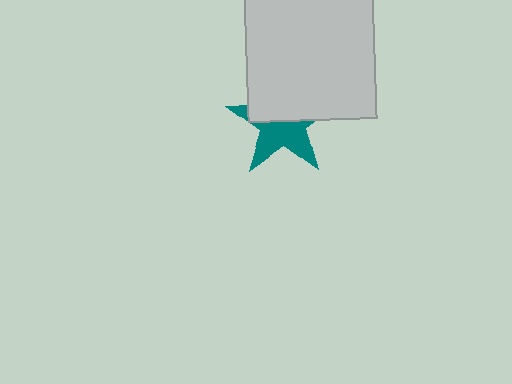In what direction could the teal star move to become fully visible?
The teal star could move down. That would shift it out from behind the light gray square entirely.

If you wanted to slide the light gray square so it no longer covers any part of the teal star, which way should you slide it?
Slide it up — that is the most direct way to separate the two shapes.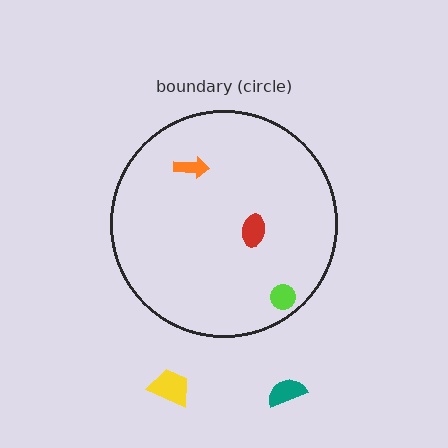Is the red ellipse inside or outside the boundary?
Inside.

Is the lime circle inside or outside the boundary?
Inside.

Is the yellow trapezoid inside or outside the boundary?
Outside.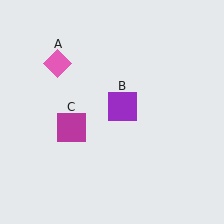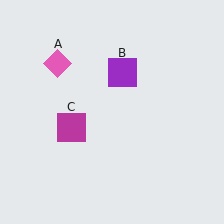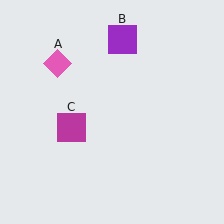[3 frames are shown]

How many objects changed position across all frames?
1 object changed position: purple square (object B).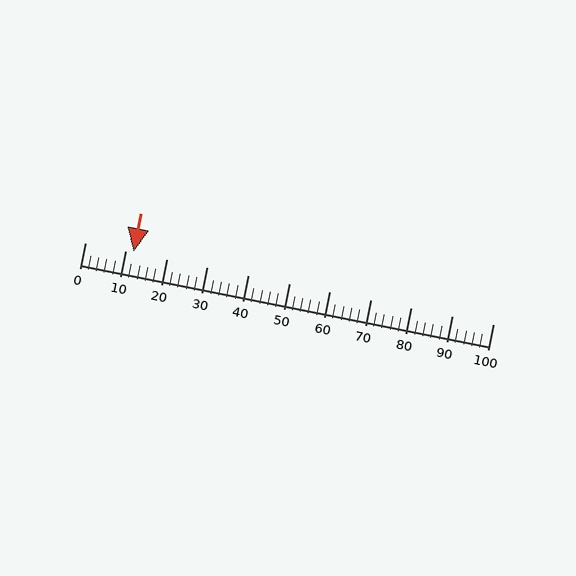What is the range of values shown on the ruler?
The ruler shows values from 0 to 100.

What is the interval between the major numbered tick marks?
The major tick marks are spaced 10 units apart.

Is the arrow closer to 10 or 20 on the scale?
The arrow is closer to 10.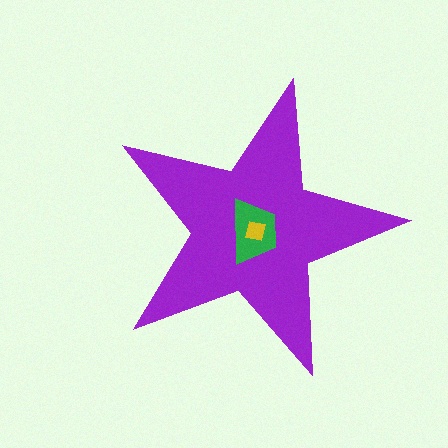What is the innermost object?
The yellow square.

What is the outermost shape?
The purple star.